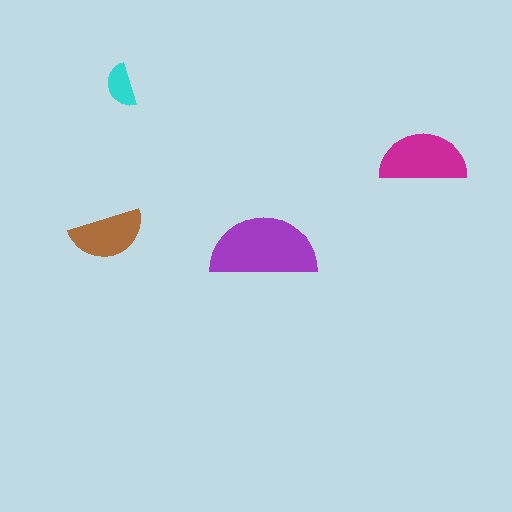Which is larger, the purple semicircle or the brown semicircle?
The purple one.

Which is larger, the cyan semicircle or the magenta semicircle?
The magenta one.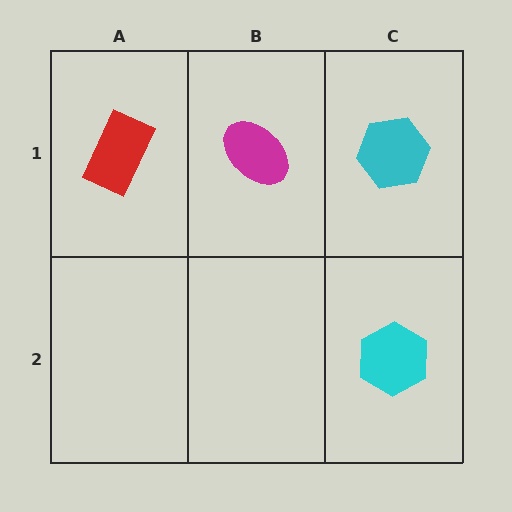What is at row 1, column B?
A magenta ellipse.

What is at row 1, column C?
A cyan hexagon.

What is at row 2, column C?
A cyan hexagon.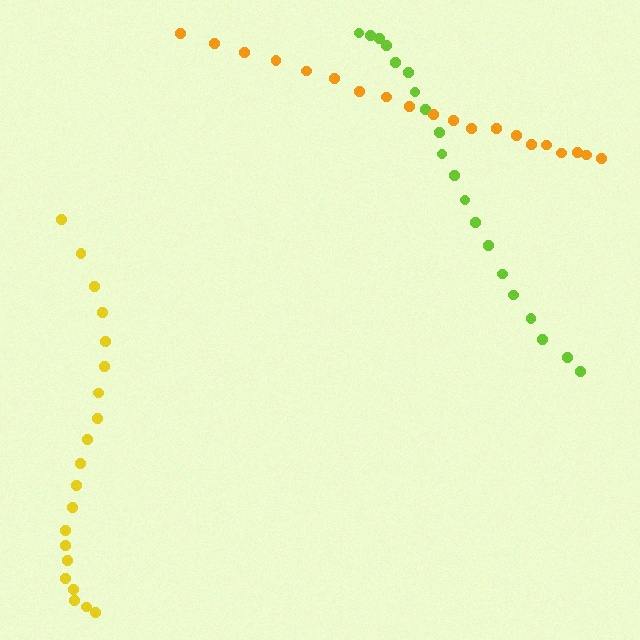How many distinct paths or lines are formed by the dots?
There are 3 distinct paths.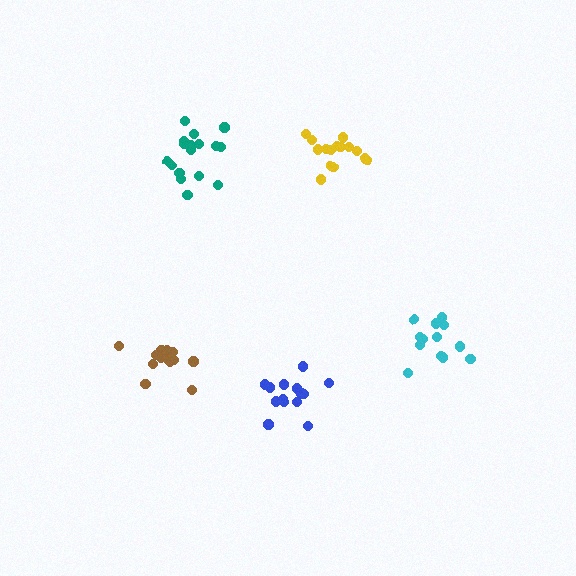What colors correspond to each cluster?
The clusters are colored: yellow, brown, blue, cyan, teal.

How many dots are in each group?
Group 1: 15 dots, Group 2: 14 dots, Group 3: 14 dots, Group 4: 13 dots, Group 5: 17 dots (73 total).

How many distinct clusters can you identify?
There are 5 distinct clusters.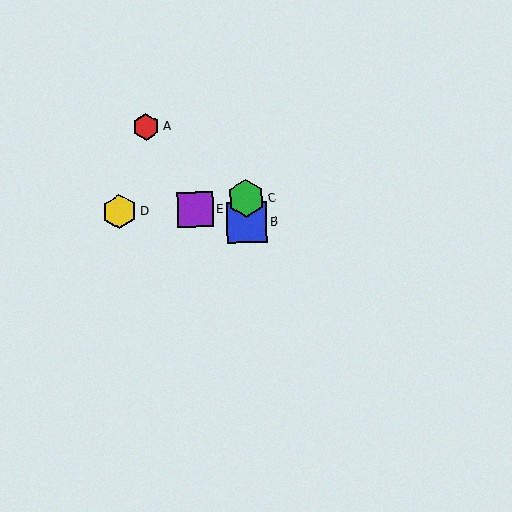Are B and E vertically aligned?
No, B is at x≈247 and E is at x≈195.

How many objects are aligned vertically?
2 objects (B, C) are aligned vertically.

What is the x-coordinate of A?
Object A is at x≈146.